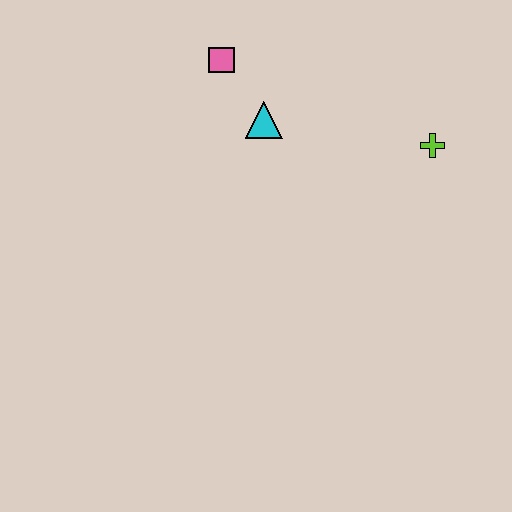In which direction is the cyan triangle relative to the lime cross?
The cyan triangle is to the left of the lime cross.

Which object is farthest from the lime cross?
The pink square is farthest from the lime cross.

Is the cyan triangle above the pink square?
No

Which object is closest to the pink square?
The cyan triangle is closest to the pink square.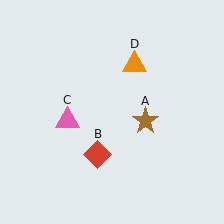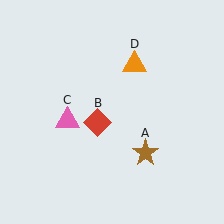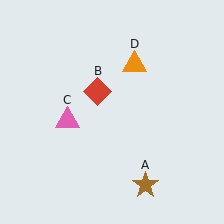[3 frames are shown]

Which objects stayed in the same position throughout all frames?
Pink triangle (object C) and orange triangle (object D) remained stationary.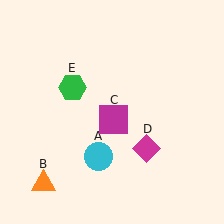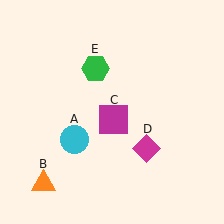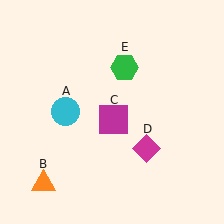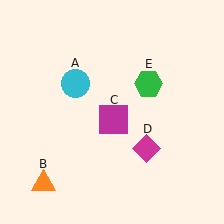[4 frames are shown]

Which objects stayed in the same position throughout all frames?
Orange triangle (object B) and magenta square (object C) and magenta diamond (object D) remained stationary.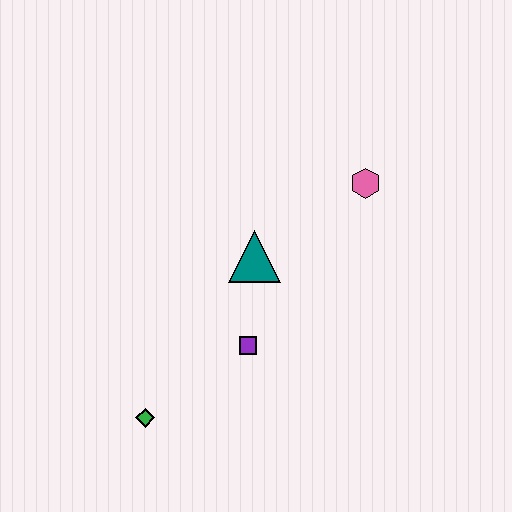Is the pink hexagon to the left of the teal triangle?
No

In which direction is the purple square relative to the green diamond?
The purple square is to the right of the green diamond.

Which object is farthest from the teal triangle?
The green diamond is farthest from the teal triangle.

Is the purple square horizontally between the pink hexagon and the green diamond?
Yes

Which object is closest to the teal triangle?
The purple square is closest to the teal triangle.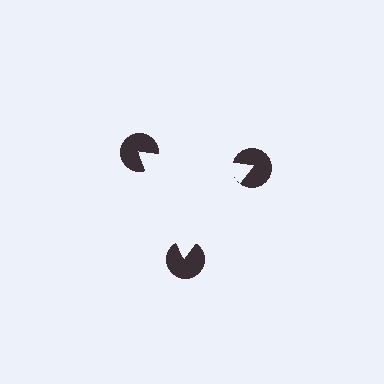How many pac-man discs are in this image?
There are 3 — one at each vertex of the illusory triangle.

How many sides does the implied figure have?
3 sides.